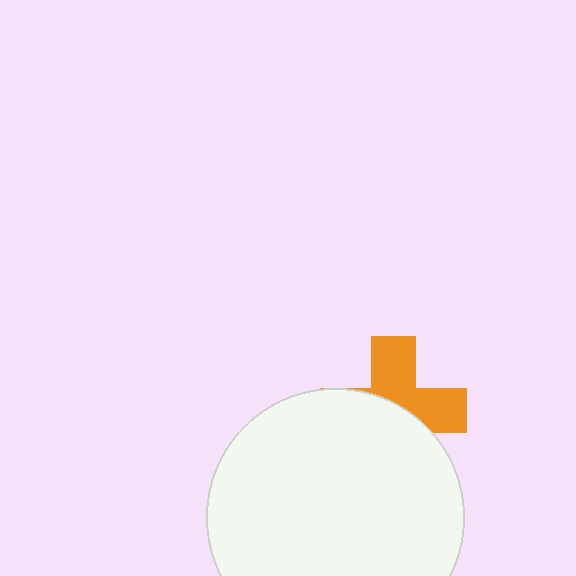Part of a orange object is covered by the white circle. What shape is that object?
It is a cross.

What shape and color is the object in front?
The object in front is a white circle.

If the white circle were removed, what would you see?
You would see the complete orange cross.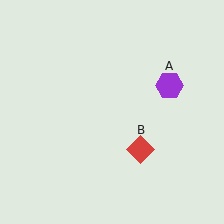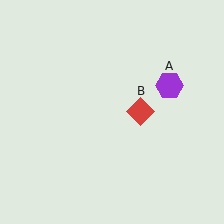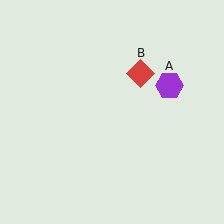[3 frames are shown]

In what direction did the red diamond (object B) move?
The red diamond (object B) moved up.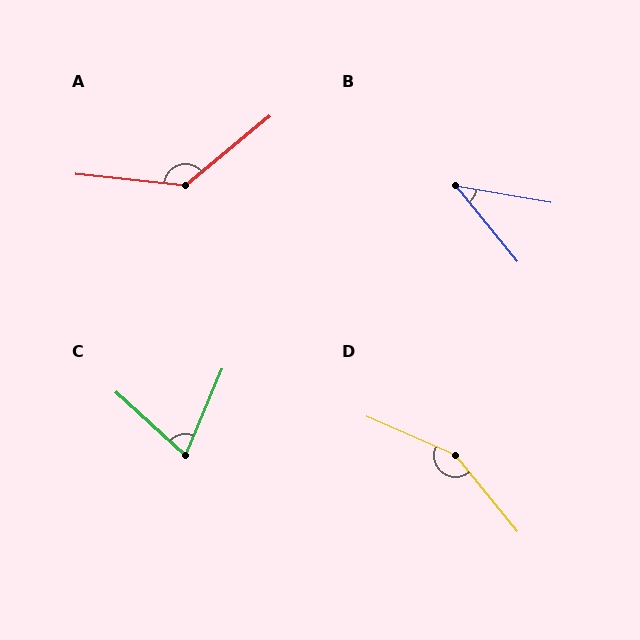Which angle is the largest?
D, at approximately 153 degrees.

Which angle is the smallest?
B, at approximately 41 degrees.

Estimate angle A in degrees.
Approximately 135 degrees.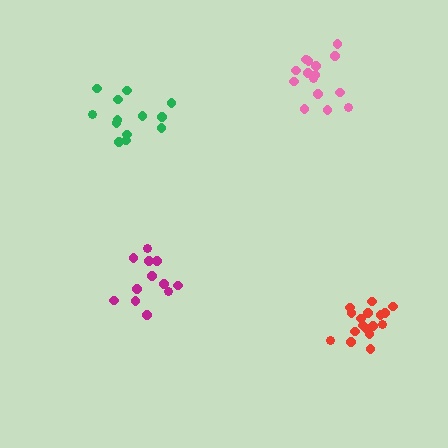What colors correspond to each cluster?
The clusters are colored: red, magenta, pink, green.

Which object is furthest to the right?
The red cluster is rightmost.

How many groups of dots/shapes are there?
There are 4 groups.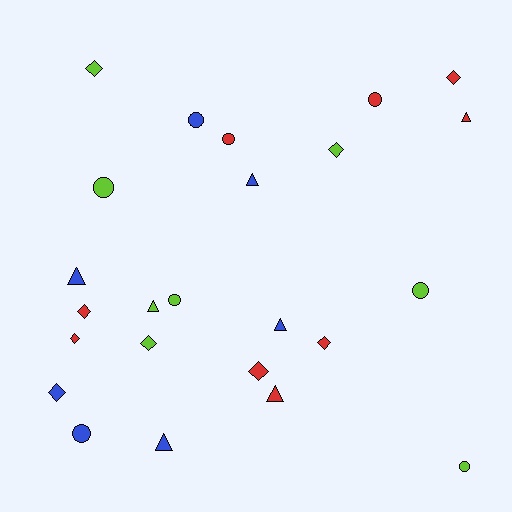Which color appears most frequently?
Red, with 9 objects.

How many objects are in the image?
There are 24 objects.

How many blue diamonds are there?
There is 1 blue diamond.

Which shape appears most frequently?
Diamond, with 9 objects.